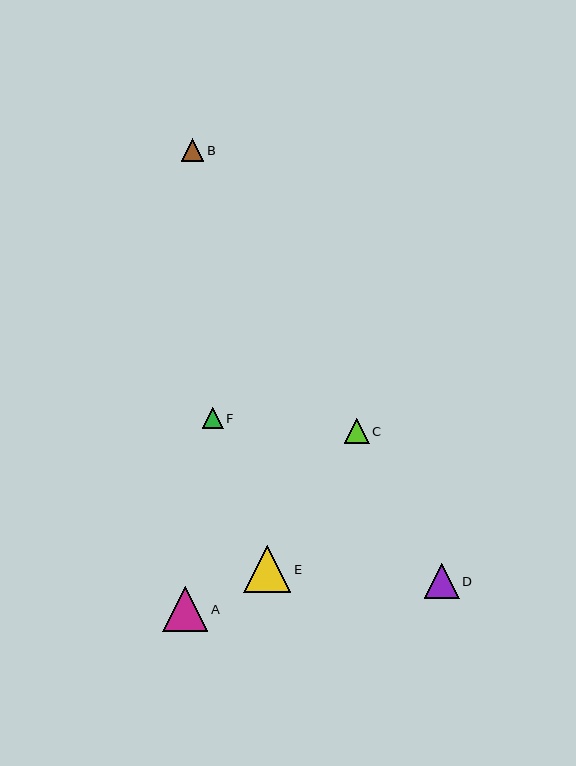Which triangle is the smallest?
Triangle F is the smallest with a size of approximately 21 pixels.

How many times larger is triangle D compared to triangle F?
Triangle D is approximately 1.6 times the size of triangle F.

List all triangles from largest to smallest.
From largest to smallest: E, A, D, C, B, F.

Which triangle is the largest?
Triangle E is the largest with a size of approximately 48 pixels.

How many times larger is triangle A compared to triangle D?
Triangle A is approximately 1.3 times the size of triangle D.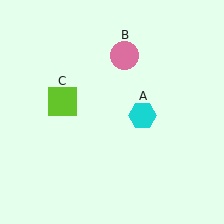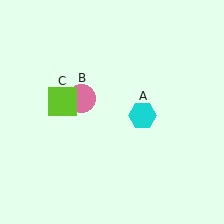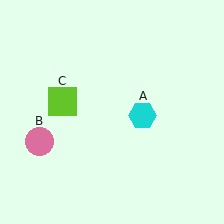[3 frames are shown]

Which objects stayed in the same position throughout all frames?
Cyan hexagon (object A) and lime square (object C) remained stationary.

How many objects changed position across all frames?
1 object changed position: pink circle (object B).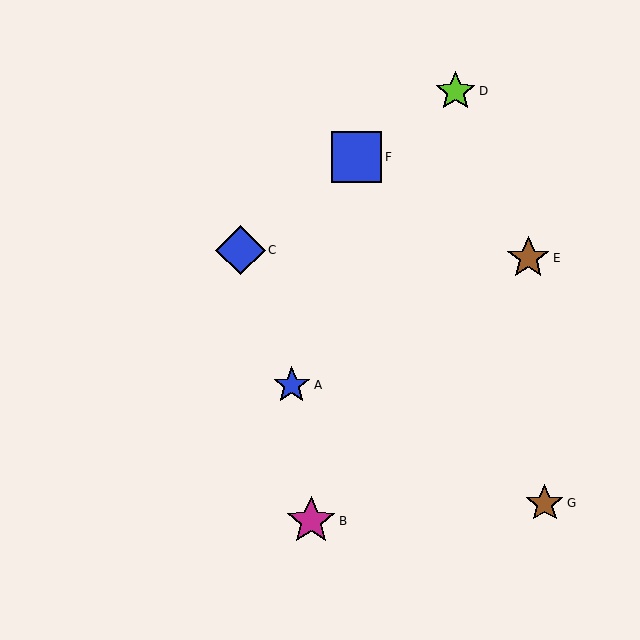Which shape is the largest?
The blue square (labeled F) is the largest.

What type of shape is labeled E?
Shape E is a brown star.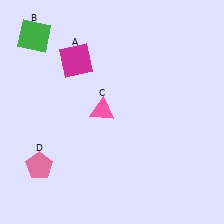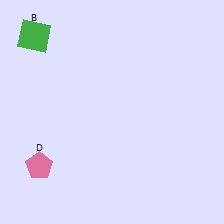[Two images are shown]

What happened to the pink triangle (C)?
The pink triangle (C) was removed in Image 2. It was in the top-left area of Image 1.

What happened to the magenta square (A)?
The magenta square (A) was removed in Image 2. It was in the top-left area of Image 1.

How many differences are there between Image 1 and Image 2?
There are 2 differences between the two images.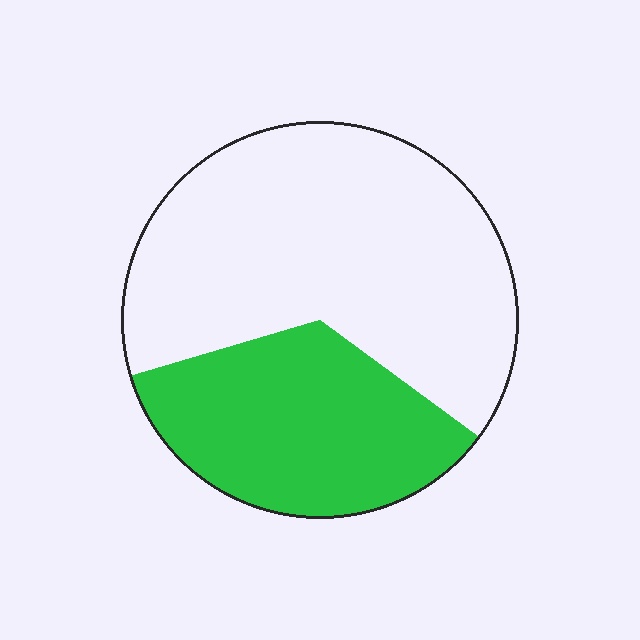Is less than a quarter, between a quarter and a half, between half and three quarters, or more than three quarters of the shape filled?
Between a quarter and a half.